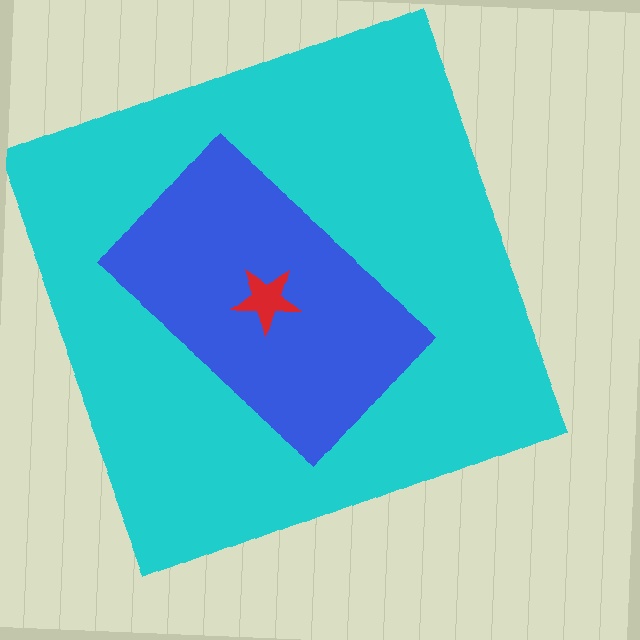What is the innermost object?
The red star.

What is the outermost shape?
The cyan square.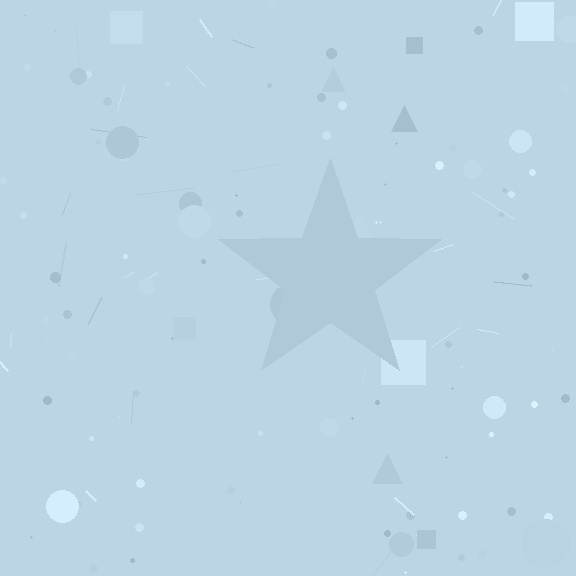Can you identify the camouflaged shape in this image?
The camouflaged shape is a star.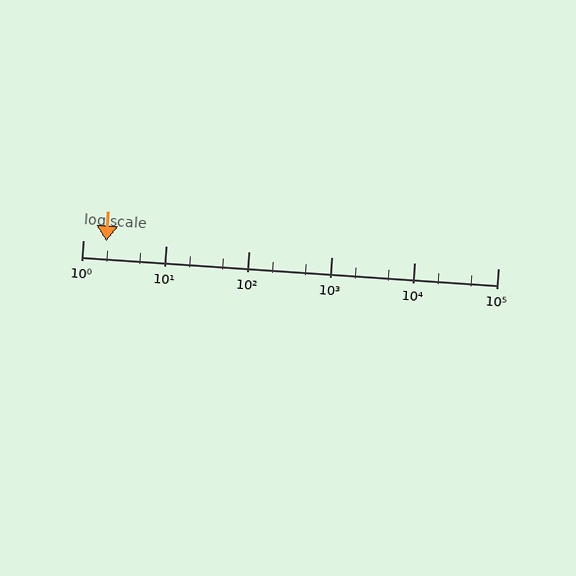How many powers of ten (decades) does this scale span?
The scale spans 5 decades, from 1 to 100000.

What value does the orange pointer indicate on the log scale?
The pointer indicates approximately 1.9.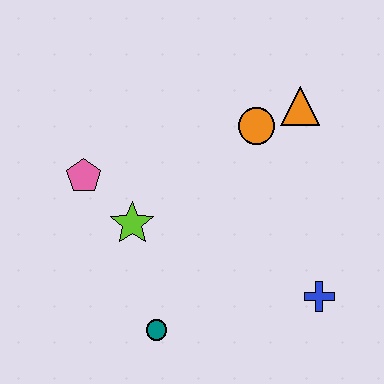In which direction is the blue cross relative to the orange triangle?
The blue cross is below the orange triangle.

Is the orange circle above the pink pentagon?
Yes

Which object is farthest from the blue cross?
The pink pentagon is farthest from the blue cross.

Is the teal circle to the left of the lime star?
No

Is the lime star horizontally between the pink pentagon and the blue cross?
Yes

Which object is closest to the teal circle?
The lime star is closest to the teal circle.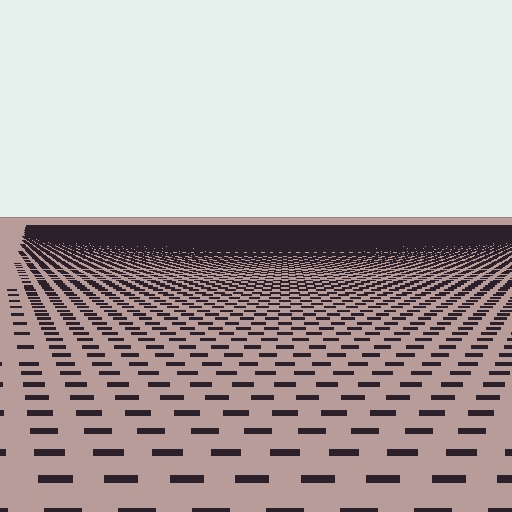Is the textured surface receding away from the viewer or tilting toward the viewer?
The surface is receding away from the viewer. Texture elements get smaller and denser toward the top.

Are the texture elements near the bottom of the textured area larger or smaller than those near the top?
Larger. Near the bottom, elements are closer to the viewer and appear at a bigger on-screen size.